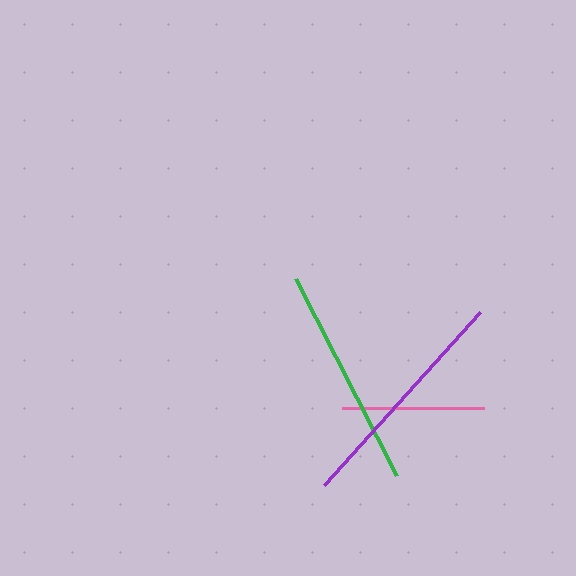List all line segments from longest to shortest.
From longest to shortest: purple, green, pink.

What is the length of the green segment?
The green segment is approximately 221 pixels long.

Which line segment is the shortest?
The pink line is the shortest at approximately 143 pixels.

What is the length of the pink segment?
The pink segment is approximately 143 pixels long.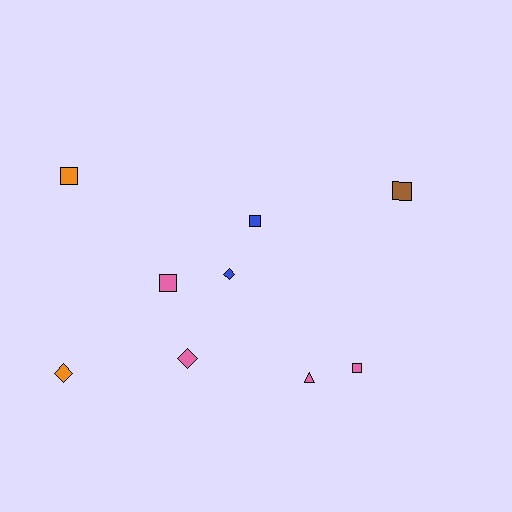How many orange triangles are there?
There are no orange triangles.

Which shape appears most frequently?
Square, with 5 objects.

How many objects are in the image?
There are 9 objects.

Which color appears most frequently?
Pink, with 4 objects.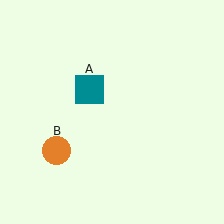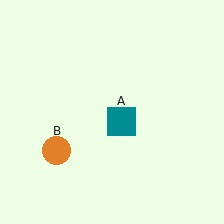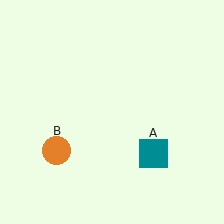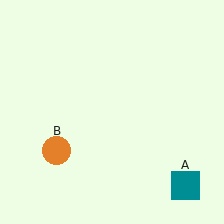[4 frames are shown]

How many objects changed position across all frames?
1 object changed position: teal square (object A).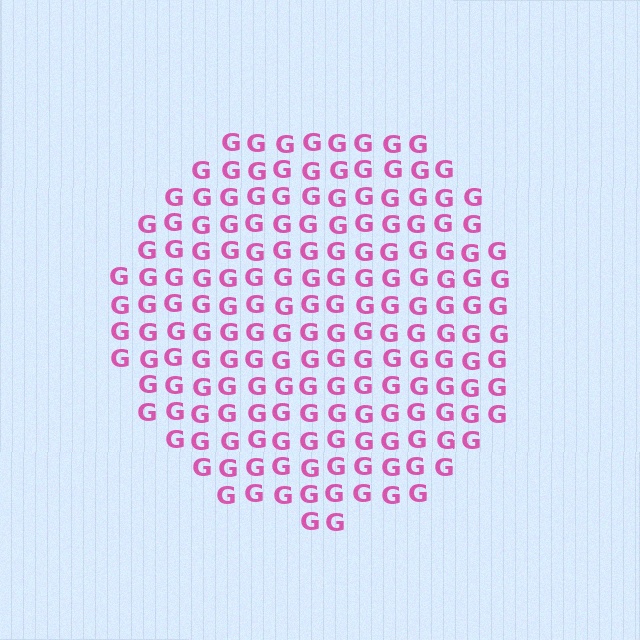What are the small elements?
The small elements are letter G's.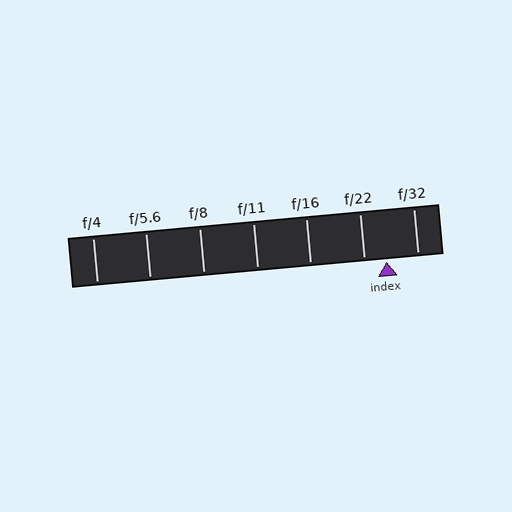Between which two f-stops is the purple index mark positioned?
The index mark is between f/22 and f/32.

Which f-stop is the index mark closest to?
The index mark is closest to f/22.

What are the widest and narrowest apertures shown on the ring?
The widest aperture shown is f/4 and the narrowest is f/32.